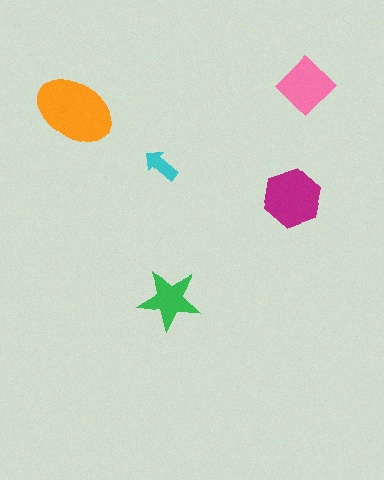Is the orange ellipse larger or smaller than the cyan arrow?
Larger.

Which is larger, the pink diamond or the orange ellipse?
The orange ellipse.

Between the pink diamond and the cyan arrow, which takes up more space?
The pink diamond.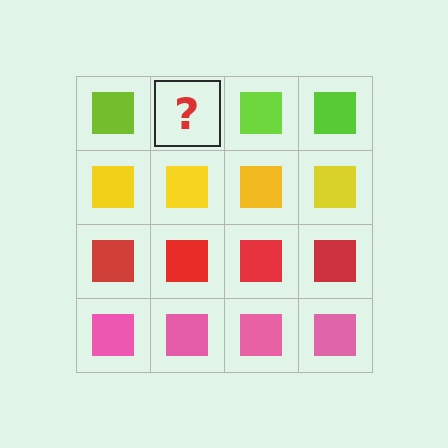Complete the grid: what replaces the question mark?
The question mark should be replaced with a lime square.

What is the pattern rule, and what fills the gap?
The rule is that each row has a consistent color. The gap should be filled with a lime square.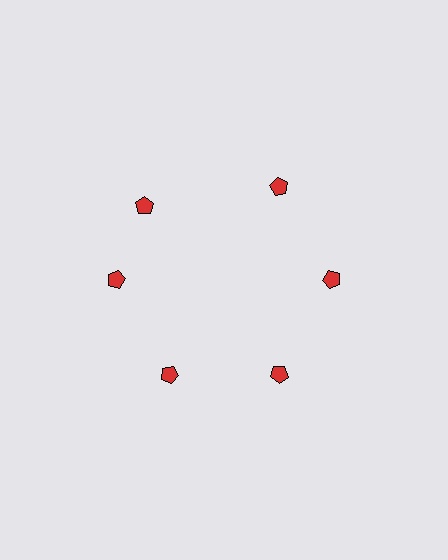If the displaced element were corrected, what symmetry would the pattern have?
It would have 6-fold rotational symmetry — the pattern would map onto itself every 60 degrees.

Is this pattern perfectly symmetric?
No. The 6 red pentagons are arranged in a ring, but one element near the 11 o'clock position is rotated out of alignment along the ring, breaking the 6-fold rotational symmetry.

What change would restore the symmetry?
The symmetry would be restored by rotating it back into even spacing with its neighbors so that all 6 pentagons sit at equal angles and equal distance from the center.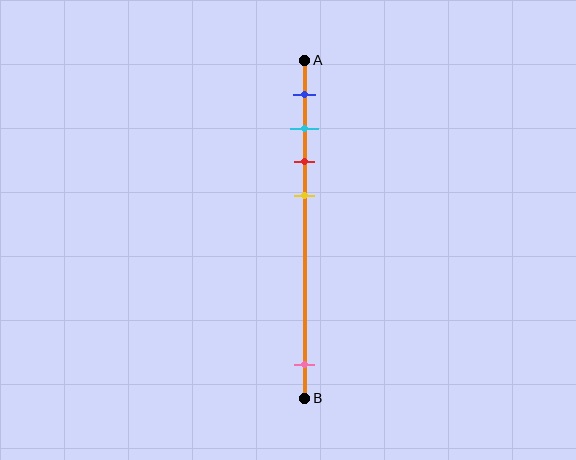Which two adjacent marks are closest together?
The cyan and red marks are the closest adjacent pair.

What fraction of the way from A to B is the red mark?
The red mark is approximately 30% (0.3) of the way from A to B.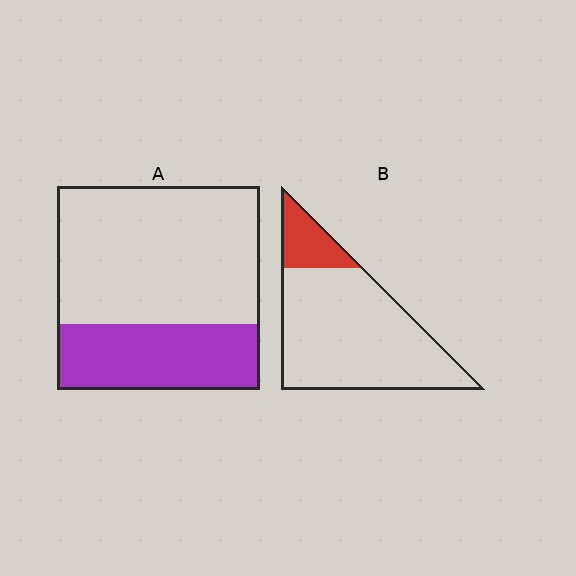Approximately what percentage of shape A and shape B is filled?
A is approximately 30% and B is approximately 15%.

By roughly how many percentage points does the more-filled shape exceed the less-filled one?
By roughly 15 percentage points (A over B).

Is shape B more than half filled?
No.